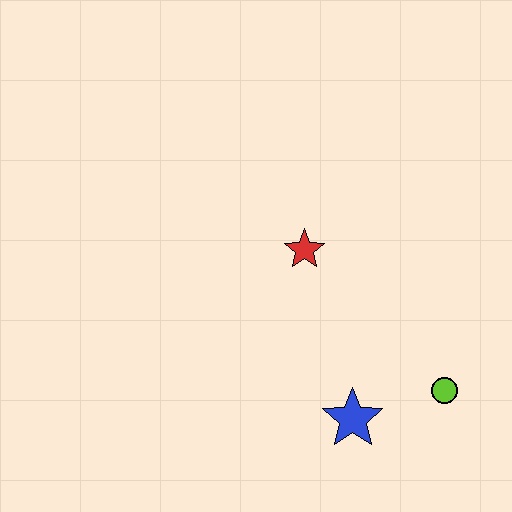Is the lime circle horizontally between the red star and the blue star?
No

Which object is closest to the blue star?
The lime circle is closest to the blue star.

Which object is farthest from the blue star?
The red star is farthest from the blue star.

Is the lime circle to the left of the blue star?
No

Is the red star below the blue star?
No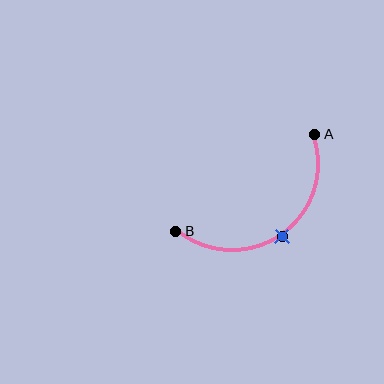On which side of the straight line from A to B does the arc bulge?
The arc bulges below and to the right of the straight line connecting A and B.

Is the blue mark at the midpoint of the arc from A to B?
Yes. The blue mark lies on the arc at equal arc-length from both A and B — it is the arc midpoint.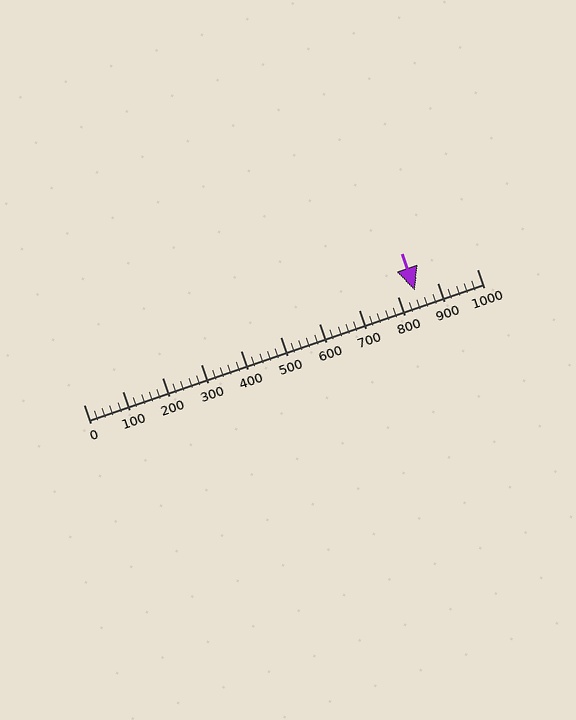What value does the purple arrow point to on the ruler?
The purple arrow points to approximately 843.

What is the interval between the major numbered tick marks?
The major tick marks are spaced 100 units apart.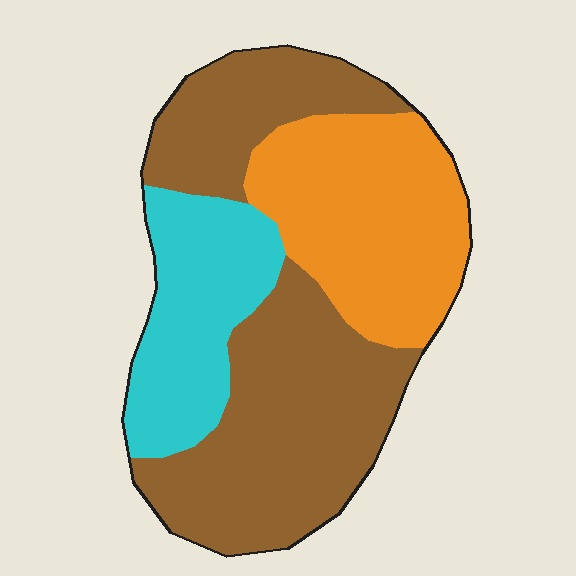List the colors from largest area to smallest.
From largest to smallest: brown, orange, cyan.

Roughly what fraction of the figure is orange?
Orange takes up between a sixth and a third of the figure.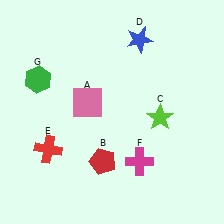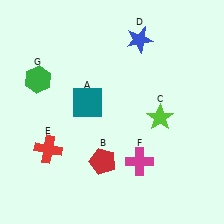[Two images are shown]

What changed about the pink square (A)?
In Image 1, A is pink. In Image 2, it changed to teal.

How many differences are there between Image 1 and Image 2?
There is 1 difference between the two images.